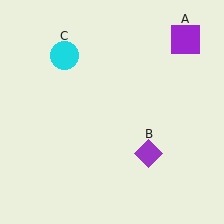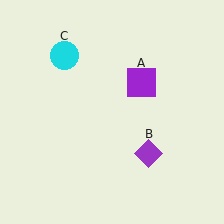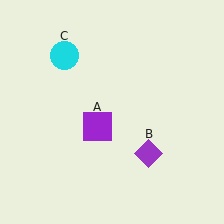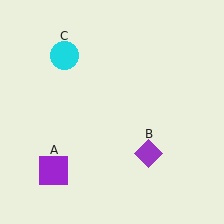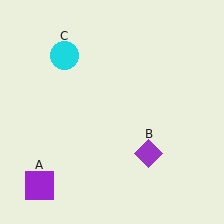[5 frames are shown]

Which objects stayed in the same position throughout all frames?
Purple diamond (object B) and cyan circle (object C) remained stationary.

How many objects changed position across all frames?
1 object changed position: purple square (object A).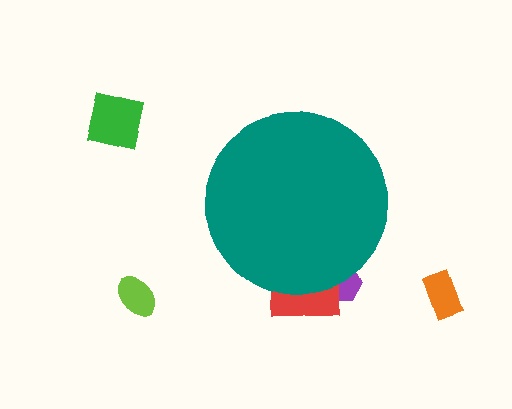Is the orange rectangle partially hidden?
No, the orange rectangle is fully visible.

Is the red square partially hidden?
Yes, the red square is partially hidden behind the teal circle.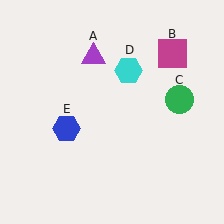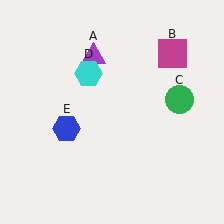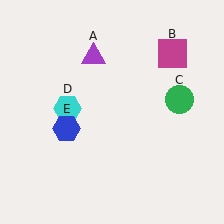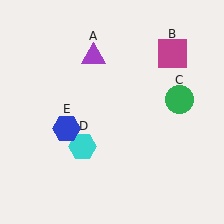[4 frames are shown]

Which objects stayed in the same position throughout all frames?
Purple triangle (object A) and magenta square (object B) and green circle (object C) and blue hexagon (object E) remained stationary.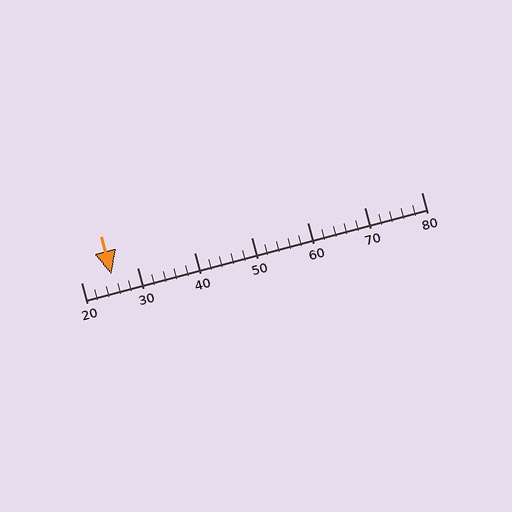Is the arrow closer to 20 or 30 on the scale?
The arrow is closer to 30.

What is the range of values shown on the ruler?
The ruler shows values from 20 to 80.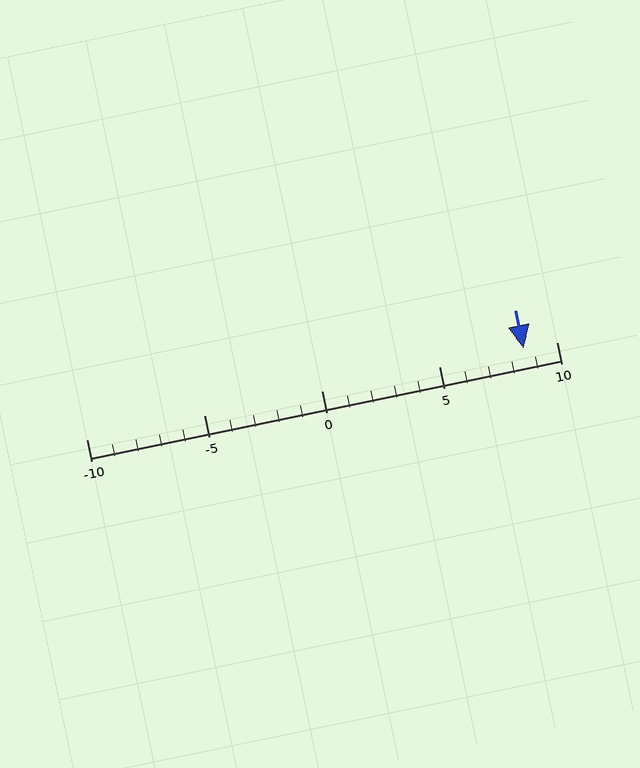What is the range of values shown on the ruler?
The ruler shows values from -10 to 10.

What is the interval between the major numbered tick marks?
The major tick marks are spaced 5 units apart.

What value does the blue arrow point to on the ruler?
The blue arrow points to approximately 9.